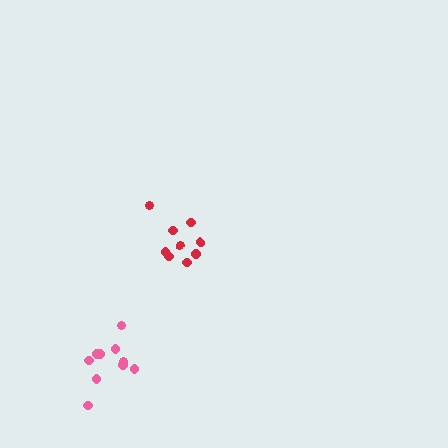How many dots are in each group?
Group 1: 9 dots, Group 2: 10 dots (19 total).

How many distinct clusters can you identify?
There are 2 distinct clusters.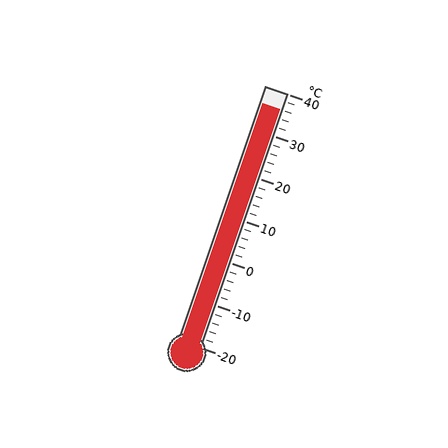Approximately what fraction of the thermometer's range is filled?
The thermometer is filled to approximately 95% of its range.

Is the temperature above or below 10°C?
The temperature is above 10°C.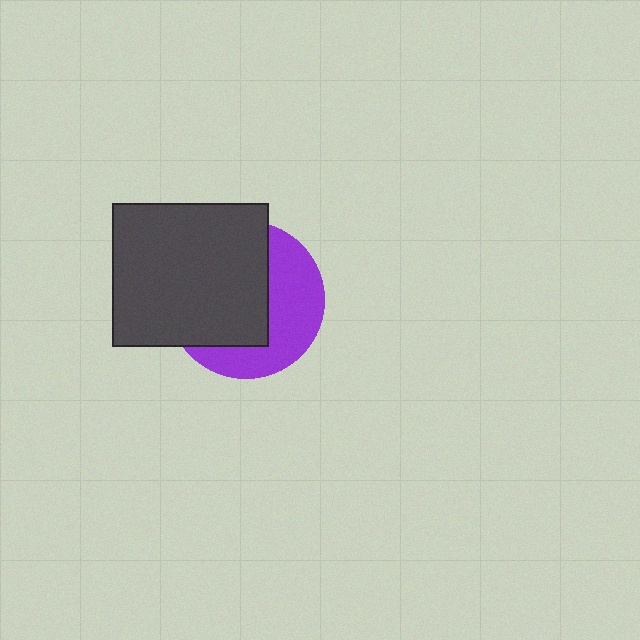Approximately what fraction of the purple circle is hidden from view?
Roughly 58% of the purple circle is hidden behind the dark gray rectangle.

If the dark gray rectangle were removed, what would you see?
You would see the complete purple circle.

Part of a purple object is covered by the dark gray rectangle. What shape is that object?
It is a circle.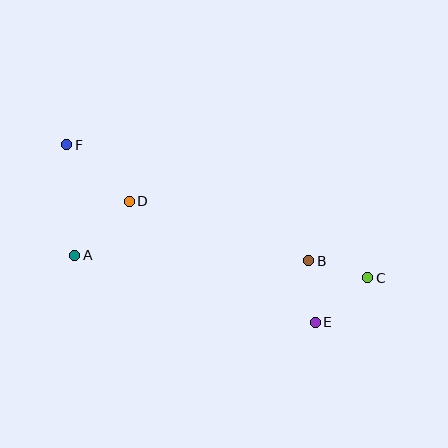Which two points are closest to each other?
Points B and C are closest to each other.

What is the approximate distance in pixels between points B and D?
The distance between B and D is approximately 189 pixels.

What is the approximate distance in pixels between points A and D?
The distance between A and D is approximately 76 pixels.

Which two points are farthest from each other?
Points C and F are farthest from each other.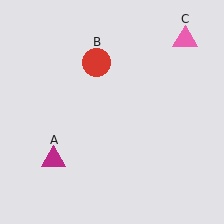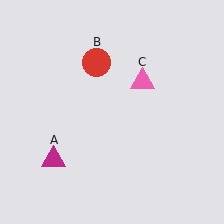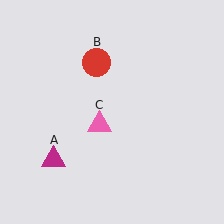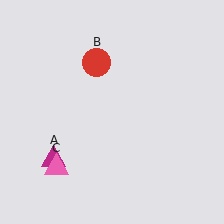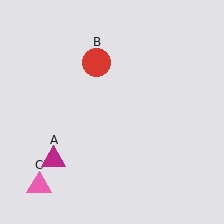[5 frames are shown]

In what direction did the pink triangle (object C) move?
The pink triangle (object C) moved down and to the left.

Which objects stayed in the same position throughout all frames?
Magenta triangle (object A) and red circle (object B) remained stationary.